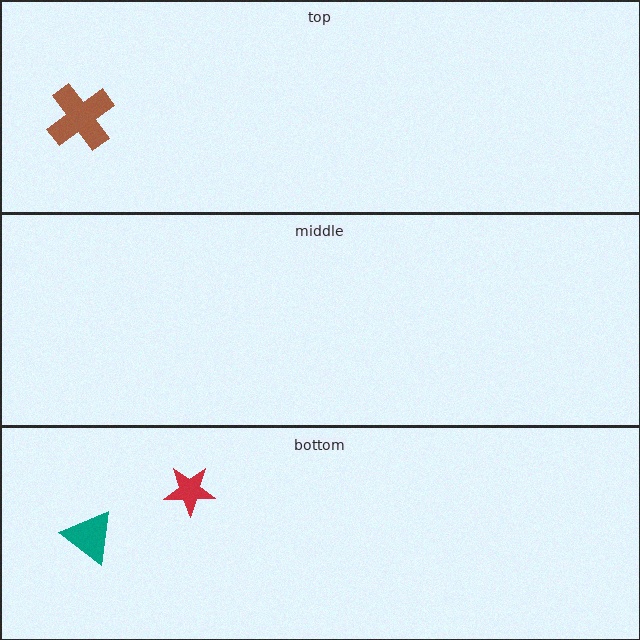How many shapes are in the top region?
1.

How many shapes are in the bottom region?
2.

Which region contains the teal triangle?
The bottom region.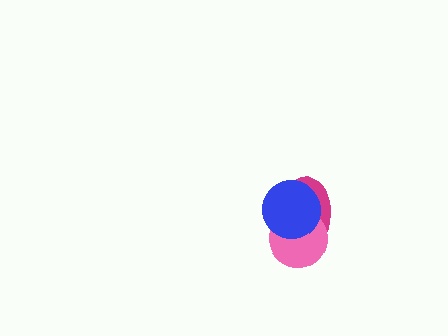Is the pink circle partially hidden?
Yes, it is partially covered by another shape.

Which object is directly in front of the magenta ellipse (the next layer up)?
The pink circle is directly in front of the magenta ellipse.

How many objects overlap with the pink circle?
2 objects overlap with the pink circle.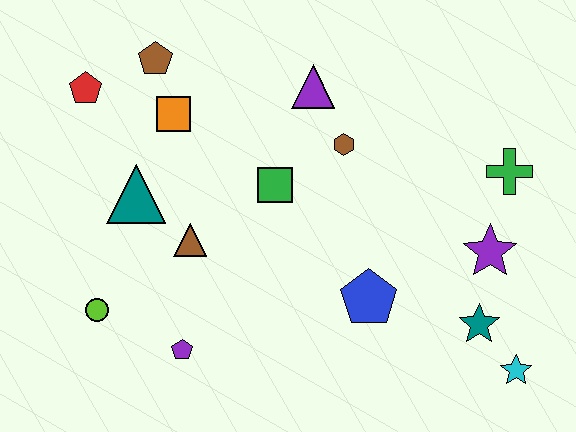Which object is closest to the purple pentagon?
The lime circle is closest to the purple pentagon.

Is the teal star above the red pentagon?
No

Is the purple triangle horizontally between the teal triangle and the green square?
No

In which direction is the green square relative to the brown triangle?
The green square is to the right of the brown triangle.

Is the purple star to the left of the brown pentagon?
No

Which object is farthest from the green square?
The cyan star is farthest from the green square.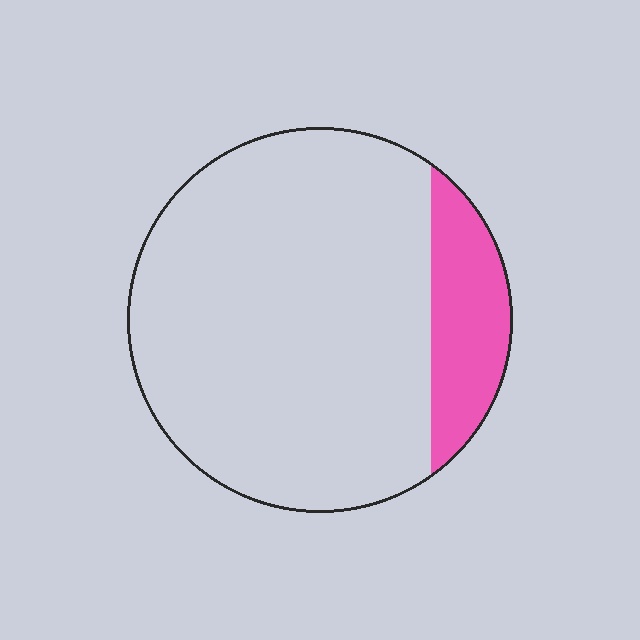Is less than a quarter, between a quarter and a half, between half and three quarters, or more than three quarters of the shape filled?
Less than a quarter.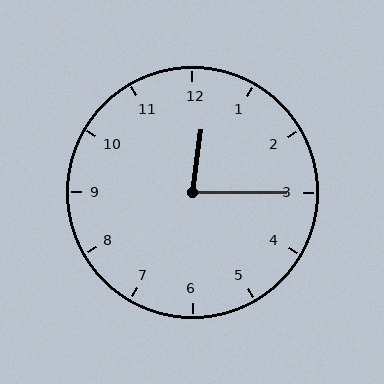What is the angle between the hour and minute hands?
Approximately 82 degrees.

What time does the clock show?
12:15.